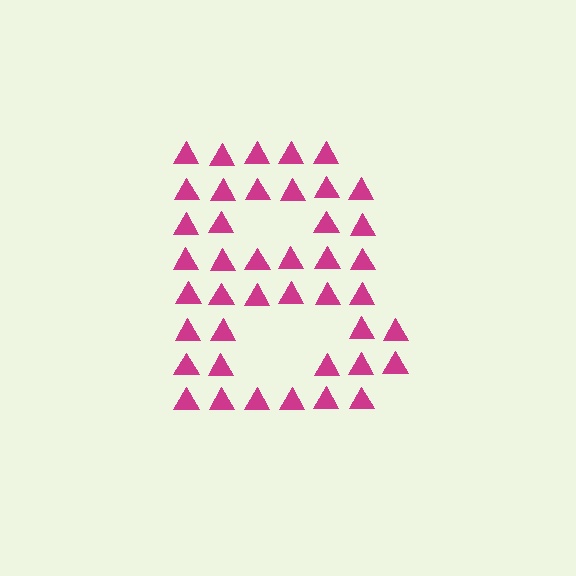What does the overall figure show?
The overall figure shows the letter B.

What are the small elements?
The small elements are triangles.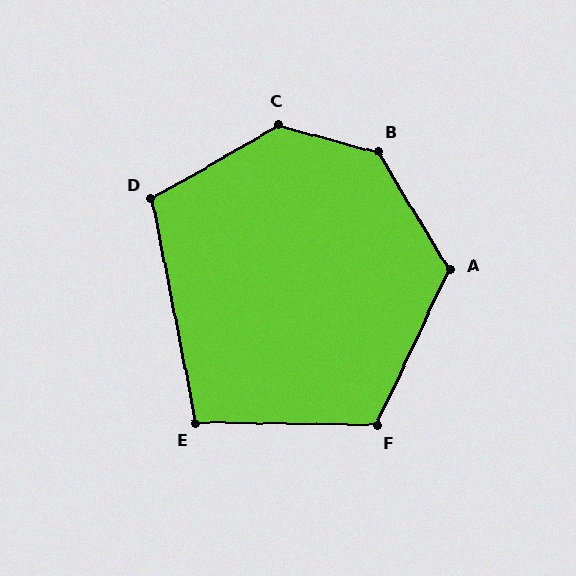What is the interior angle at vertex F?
Approximately 114 degrees (obtuse).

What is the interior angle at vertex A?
Approximately 123 degrees (obtuse).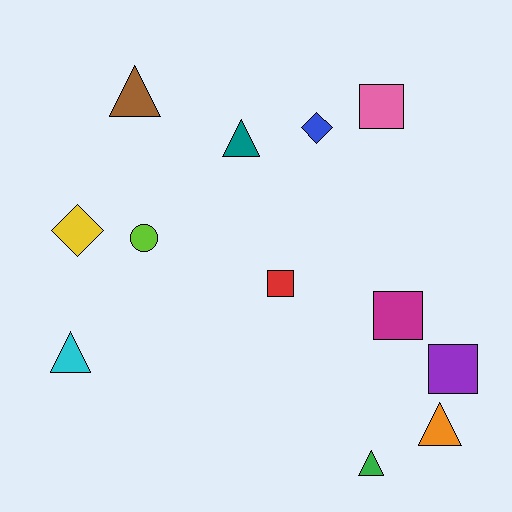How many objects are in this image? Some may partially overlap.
There are 12 objects.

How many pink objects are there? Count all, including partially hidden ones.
There is 1 pink object.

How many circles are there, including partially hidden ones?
There is 1 circle.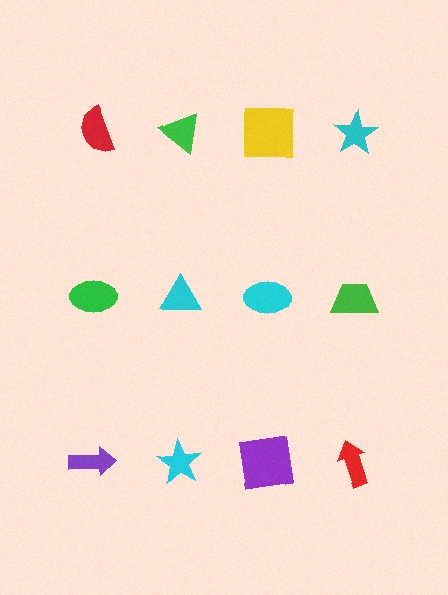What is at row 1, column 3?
A yellow square.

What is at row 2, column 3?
A cyan ellipse.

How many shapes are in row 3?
4 shapes.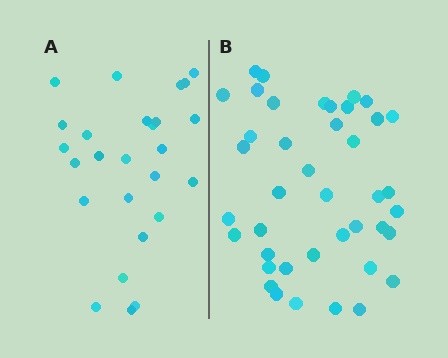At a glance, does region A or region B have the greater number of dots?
Region B (the right region) has more dots.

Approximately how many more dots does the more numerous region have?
Region B has approximately 15 more dots than region A.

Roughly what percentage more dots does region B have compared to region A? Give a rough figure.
About 60% more.